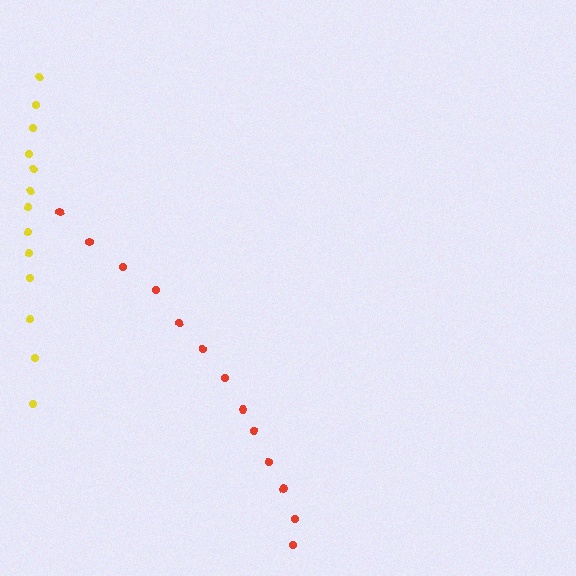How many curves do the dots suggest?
There are 2 distinct paths.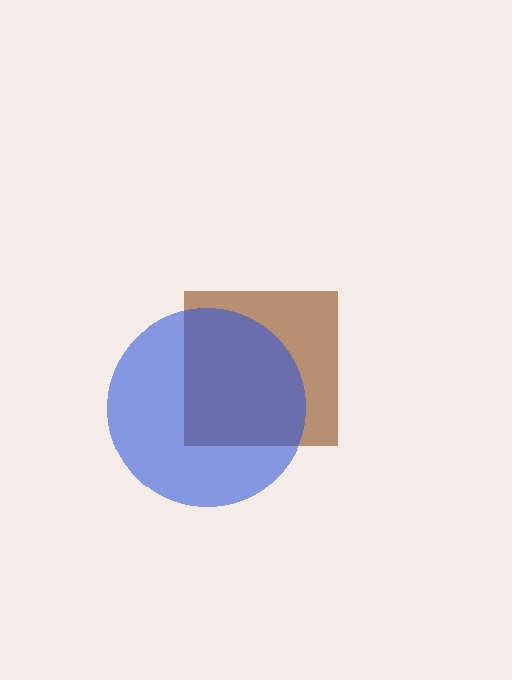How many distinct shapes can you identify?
There are 2 distinct shapes: a brown square, a blue circle.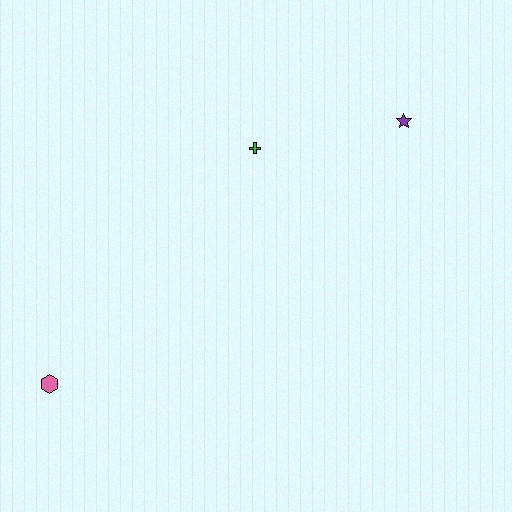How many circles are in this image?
There are no circles.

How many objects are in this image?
There are 3 objects.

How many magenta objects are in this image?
There are no magenta objects.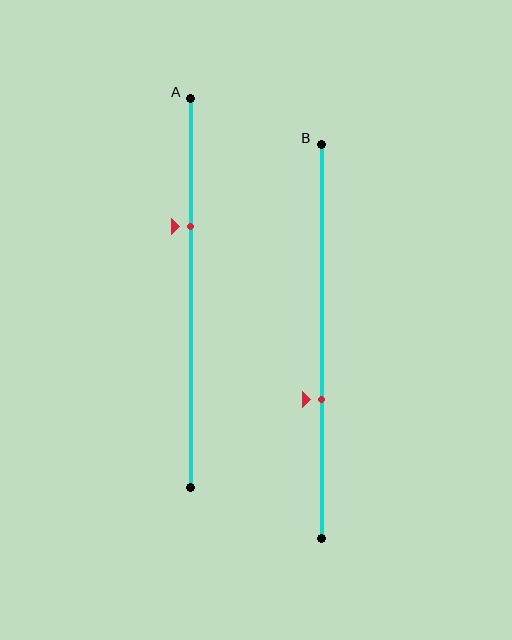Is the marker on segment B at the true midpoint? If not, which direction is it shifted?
No, the marker on segment B is shifted downward by about 15% of the segment length.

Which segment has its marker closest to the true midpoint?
Segment B has its marker closest to the true midpoint.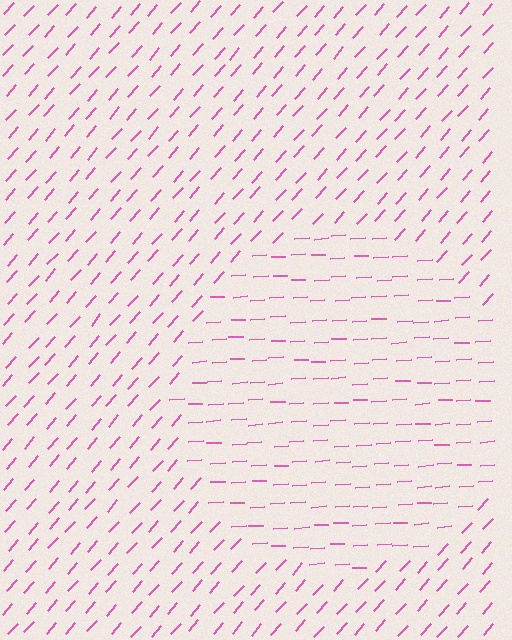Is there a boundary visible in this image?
Yes, there is a texture boundary formed by a change in line orientation.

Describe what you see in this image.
The image is filled with small pink line segments. A circle region in the image has lines oriented differently from the surrounding lines, creating a visible texture boundary.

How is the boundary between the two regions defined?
The boundary is defined purely by a change in line orientation (approximately 45 degrees difference). All lines are the same color and thickness.